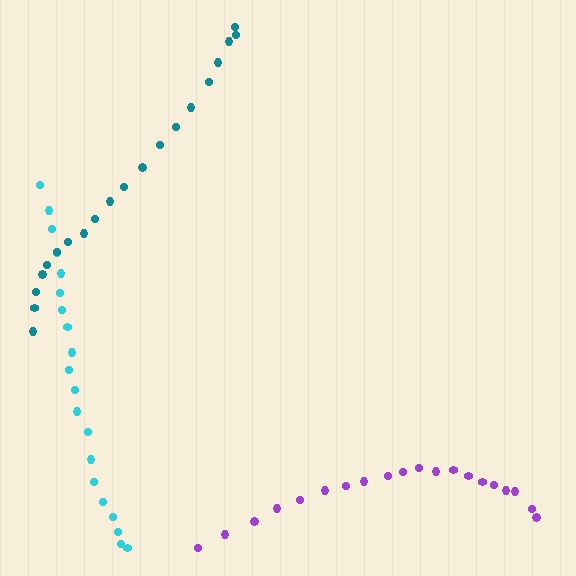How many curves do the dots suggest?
There are 3 distinct paths.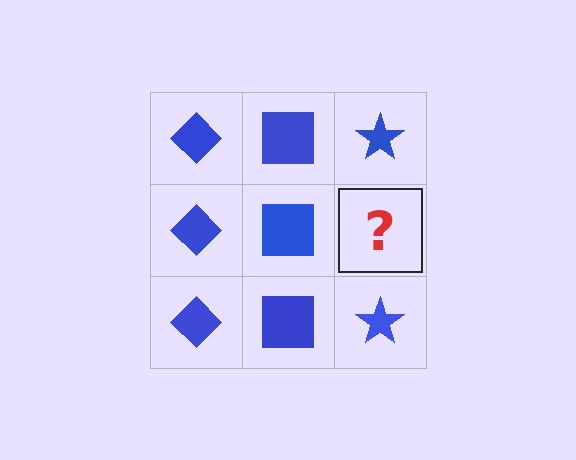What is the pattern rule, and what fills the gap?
The rule is that each column has a consistent shape. The gap should be filled with a blue star.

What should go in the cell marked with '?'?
The missing cell should contain a blue star.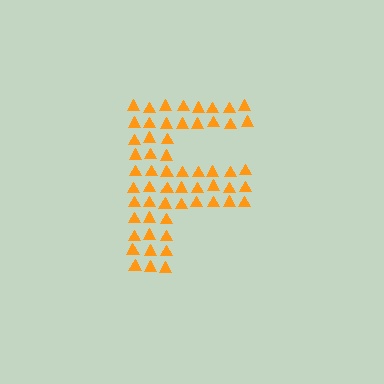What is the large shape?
The large shape is the letter F.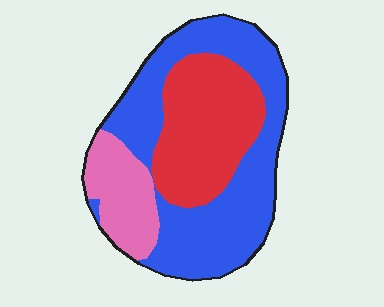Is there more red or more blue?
Blue.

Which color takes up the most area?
Blue, at roughly 50%.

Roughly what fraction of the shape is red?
Red takes up about one third (1/3) of the shape.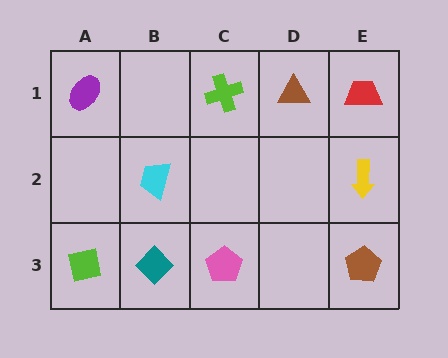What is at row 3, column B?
A teal diamond.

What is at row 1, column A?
A purple ellipse.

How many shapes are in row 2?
2 shapes.